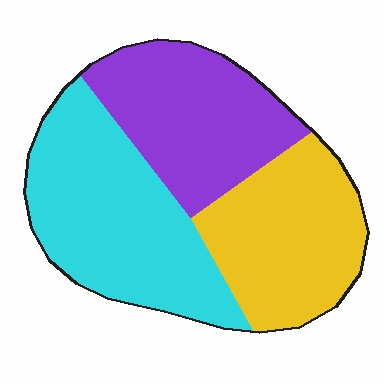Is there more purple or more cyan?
Cyan.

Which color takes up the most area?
Cyan, at roughly 40%.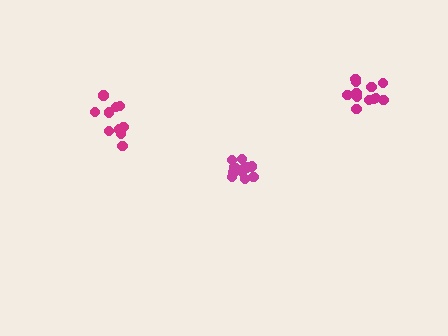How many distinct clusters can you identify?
There are 3 distinct clusters.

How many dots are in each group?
Group 1: 12 dots, Group 2: 12 dots, Group 3: 10 dots (34 total).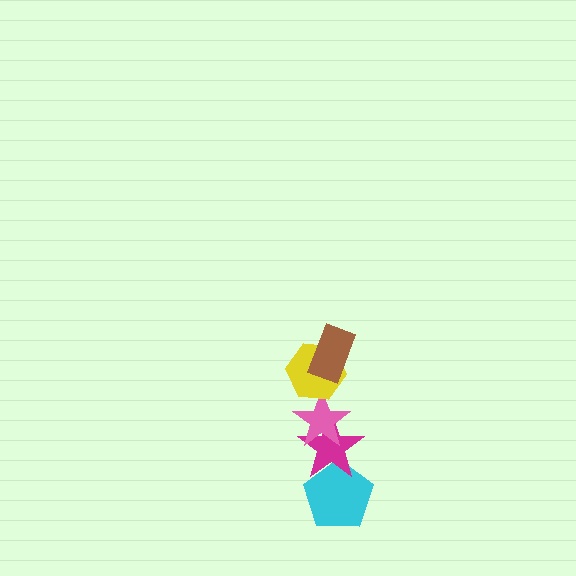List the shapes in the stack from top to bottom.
From top to bottom: the brown rectangle, the yellow hexagon, the pink star, the magenta star, the cyan pentagon.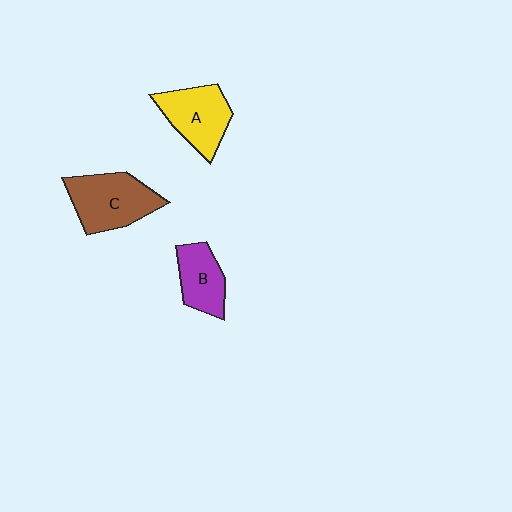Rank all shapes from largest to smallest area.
From largest to smallest: C (brown), A (yellow), B (purple).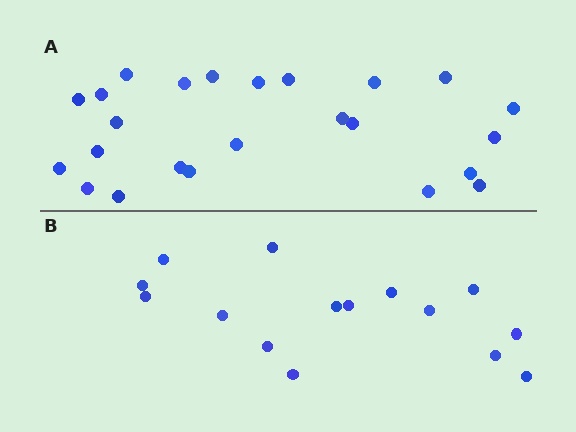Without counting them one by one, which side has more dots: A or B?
Region A (the top region) has more dots.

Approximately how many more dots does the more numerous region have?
Region A has roughly 8 or so more dots than region B.